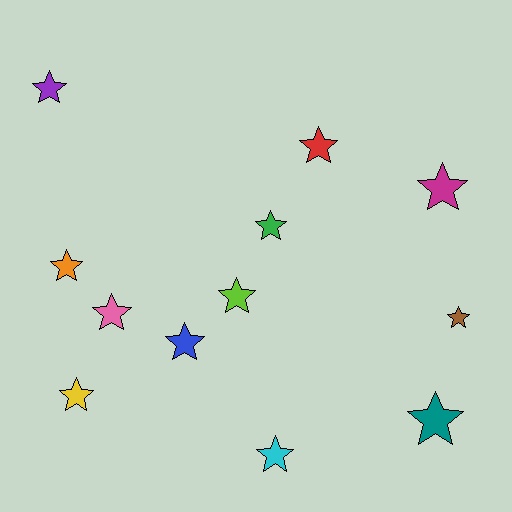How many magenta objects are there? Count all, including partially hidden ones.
There is 1 magenta object.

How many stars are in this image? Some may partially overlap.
There are 12 stars.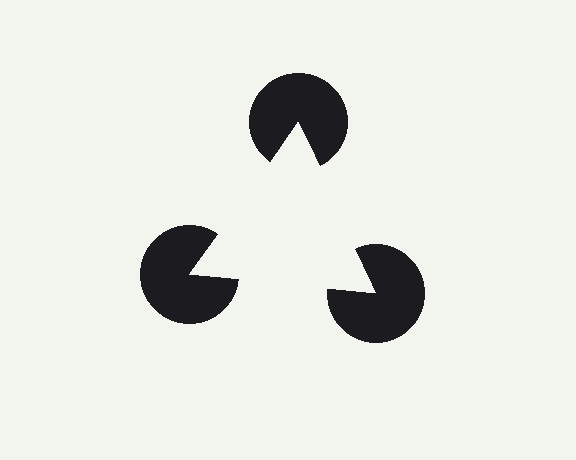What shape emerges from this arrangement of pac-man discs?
An illusory triangle — its edges are inferred from the aligned wedge cuts in the pac-man discs, not physically drawn.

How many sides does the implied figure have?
3 sides.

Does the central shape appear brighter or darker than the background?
It typically appears slightly brighter than the background, even though no actual brightness change is drawn.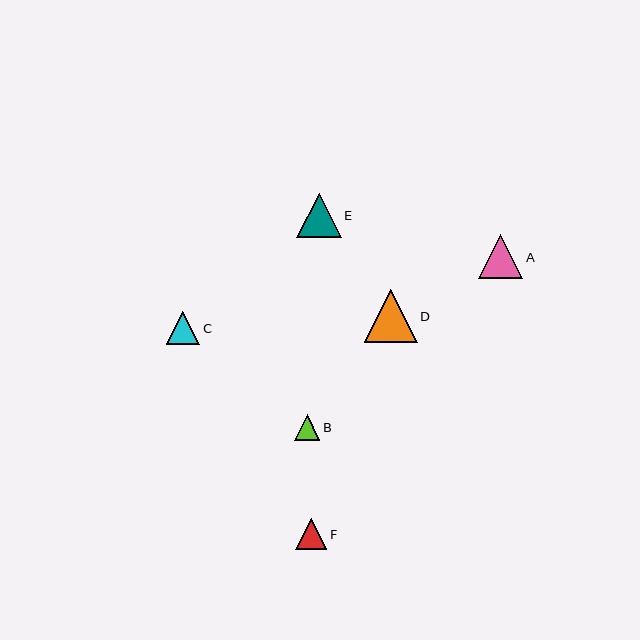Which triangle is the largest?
Triangle D is the largest with a size of approximately 52 pixels.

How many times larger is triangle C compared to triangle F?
Triangle C is approximately 1.1 times the size of triangle F.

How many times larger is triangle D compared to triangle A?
Triangle D is approximately 1.2 times the size of triangle A.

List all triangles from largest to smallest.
From largest to smallest: D, E, A, C, F, B.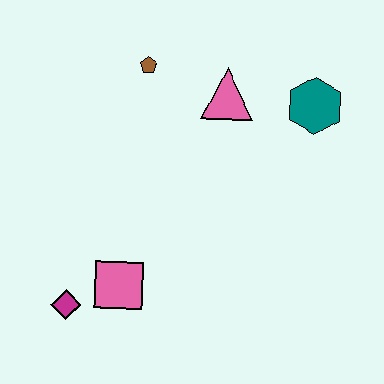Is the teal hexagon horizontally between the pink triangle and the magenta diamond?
No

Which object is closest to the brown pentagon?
The pink triangle is closest to the brown pentagon.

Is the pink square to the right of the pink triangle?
No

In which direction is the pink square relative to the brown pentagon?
The pink square is below the brown pentagon.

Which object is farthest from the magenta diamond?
The teal hexagon is farthest from the magenta diamond.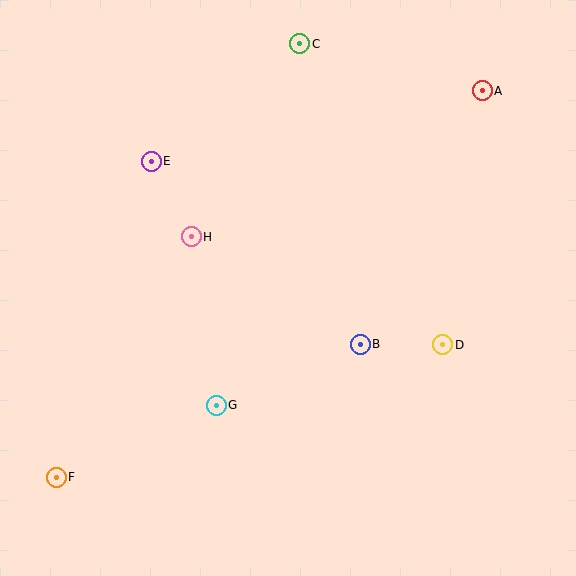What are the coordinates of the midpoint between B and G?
The midpoint between B and G is at (288, 375).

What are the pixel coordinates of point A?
Point A is at (482, 91).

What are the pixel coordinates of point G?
Point G is at (216, 405).